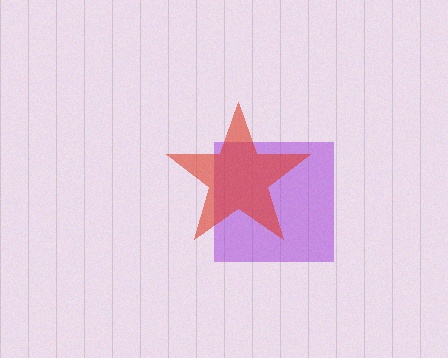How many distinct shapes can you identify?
There are 2 distinct shapes: a purple square, a red star.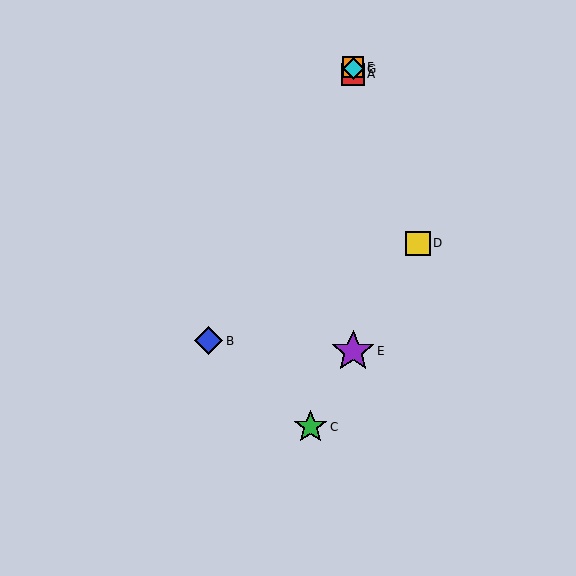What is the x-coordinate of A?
Object A is at x≈353.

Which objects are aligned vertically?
Objects A, E, F, G are aligned vertically.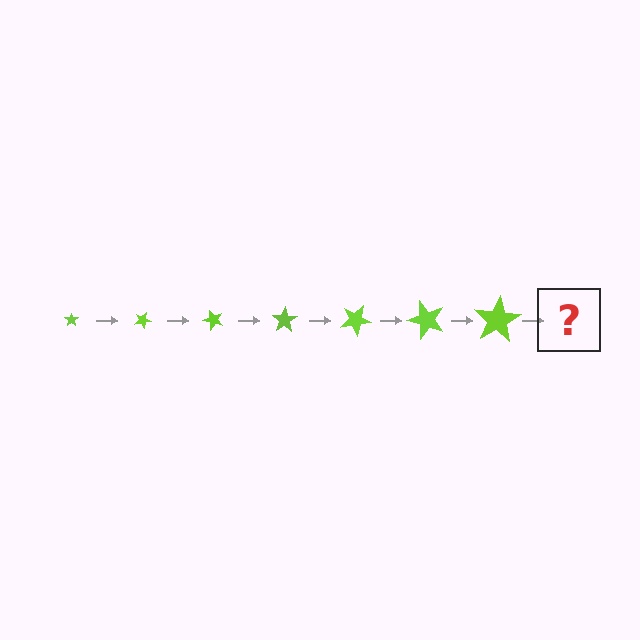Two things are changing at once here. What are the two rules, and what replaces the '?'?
The two rules are that the star grows larger each step and it rotates 25 degrees each step. The '?' should be a star, larger than the previous one and rotated 175 degrees from the start.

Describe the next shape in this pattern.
It should be a star, larger than the previous one and rotated 175 degrees from the start.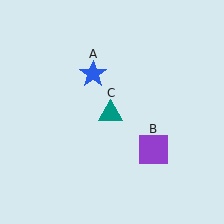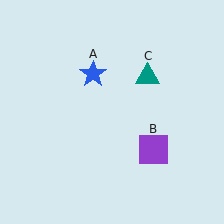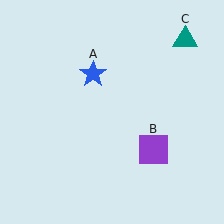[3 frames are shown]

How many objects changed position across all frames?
1 object changed position: teal triangle (object C).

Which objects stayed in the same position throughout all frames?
Blue star (object A) and purple square (object B) remained stationary.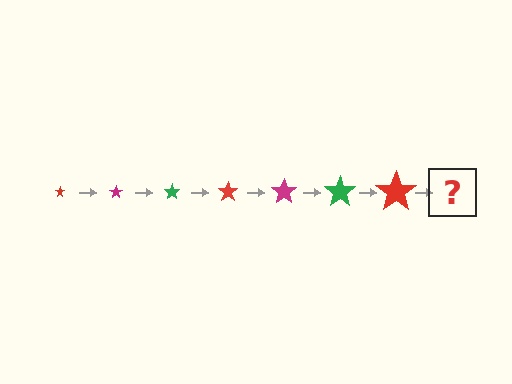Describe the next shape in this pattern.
It should be a magenta star, larger than the previous one.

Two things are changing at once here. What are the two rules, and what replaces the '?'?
The two rules are that the star grows larger each step and the color cycles through red, magenta, and green. The '?' should be a magenta star, larger than the previous one.